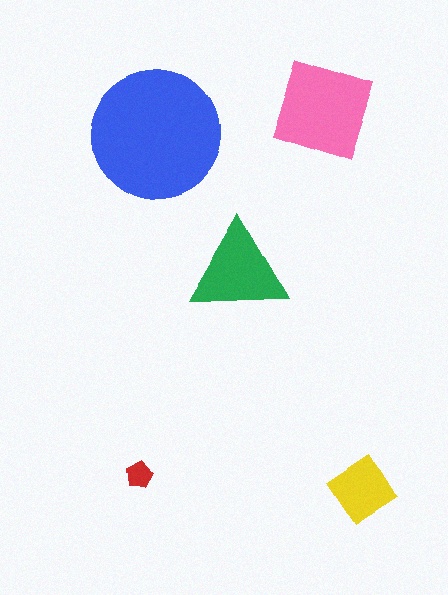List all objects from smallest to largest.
The red pentagon, the yellow diamond, the green triangle, the pink diamond, the blue circle.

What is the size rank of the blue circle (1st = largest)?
1st.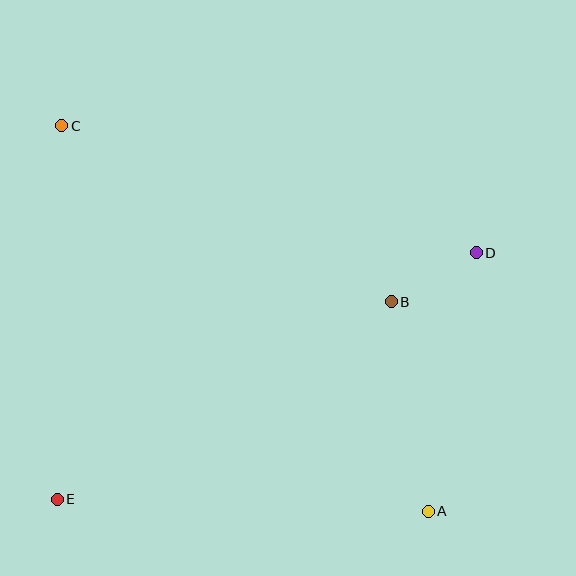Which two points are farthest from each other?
Points A and C are farthest from each other.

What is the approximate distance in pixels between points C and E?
The distance between C and E is approximately 373 pixels.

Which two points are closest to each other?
Points B and D are closest to each other.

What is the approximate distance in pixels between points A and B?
The distance between A and B is approximately 213 pixels.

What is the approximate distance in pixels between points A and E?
The distance between A and E is approximately 371 pixels.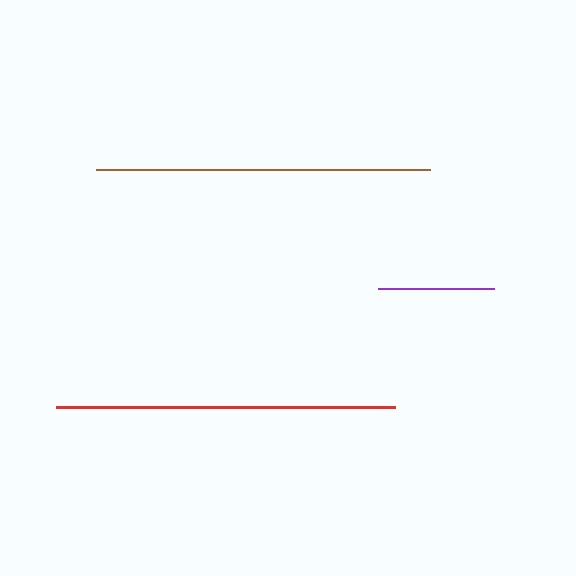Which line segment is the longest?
The red line is the longest at approximately 339 pixels.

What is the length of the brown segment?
The brown segment is approximately 334 pixels long.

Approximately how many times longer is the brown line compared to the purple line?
The brown line is approximately 2.9 times the length of the purple line.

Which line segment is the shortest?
The purple line is the shortest at approximately 116 pixels.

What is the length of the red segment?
The red segment is approximately 339 pixels long.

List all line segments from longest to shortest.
From longest to shortest: red, brown, purple.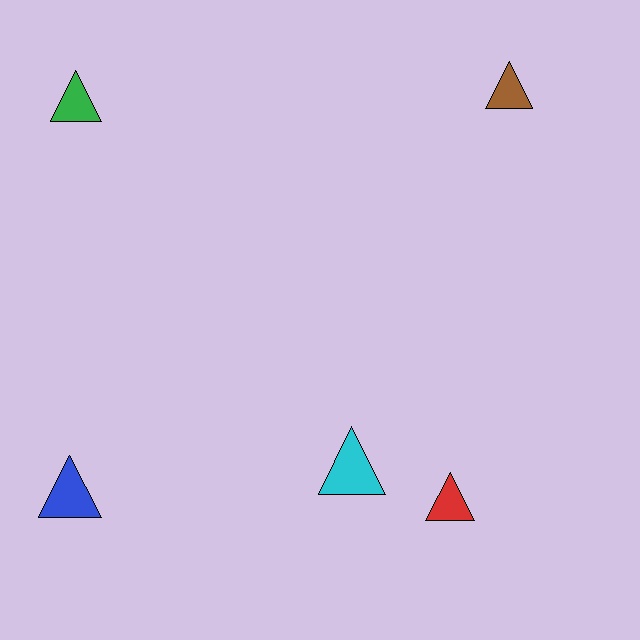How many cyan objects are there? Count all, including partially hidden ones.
There is 1 cyan object.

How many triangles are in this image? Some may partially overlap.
There are 5 triangles.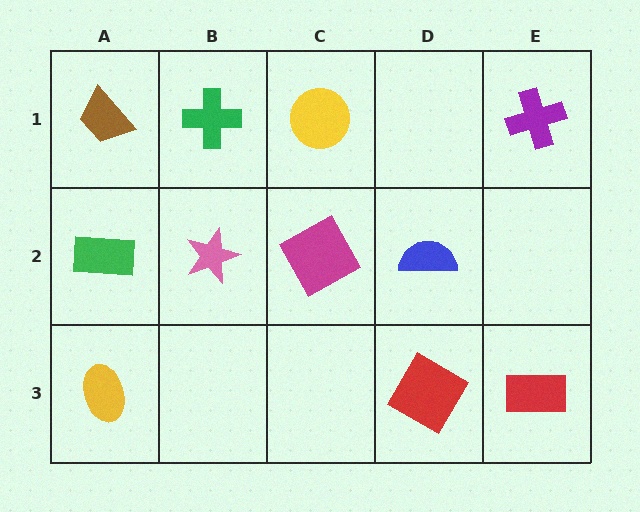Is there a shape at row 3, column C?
No, that cell is empty.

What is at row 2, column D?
A blue semicircle.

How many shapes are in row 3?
3 shapes.